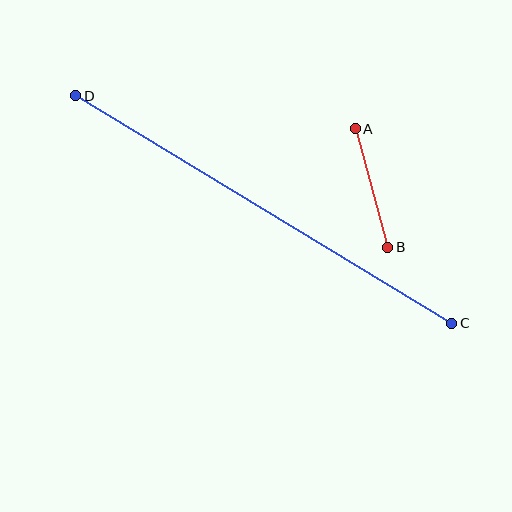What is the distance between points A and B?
The distance is approximately 123 pixels.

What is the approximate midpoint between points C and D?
The midpoint is at approximately (264, 209) pixels.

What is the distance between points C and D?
The distance is approximately 440 pixels.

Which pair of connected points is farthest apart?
Points C and D are farthest apart.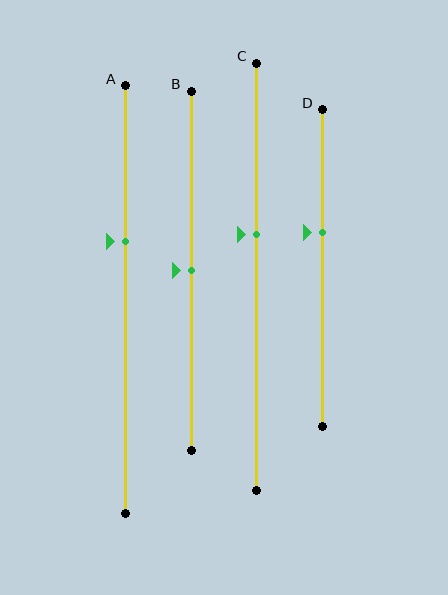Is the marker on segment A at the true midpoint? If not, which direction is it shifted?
No, the marker on segment A is shifted upward by about 14% of the segment length.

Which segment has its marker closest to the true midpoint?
Segment B has its marker closest to the true midpoint.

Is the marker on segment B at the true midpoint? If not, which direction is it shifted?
Yes, the marker on segment B is at the true midpoint.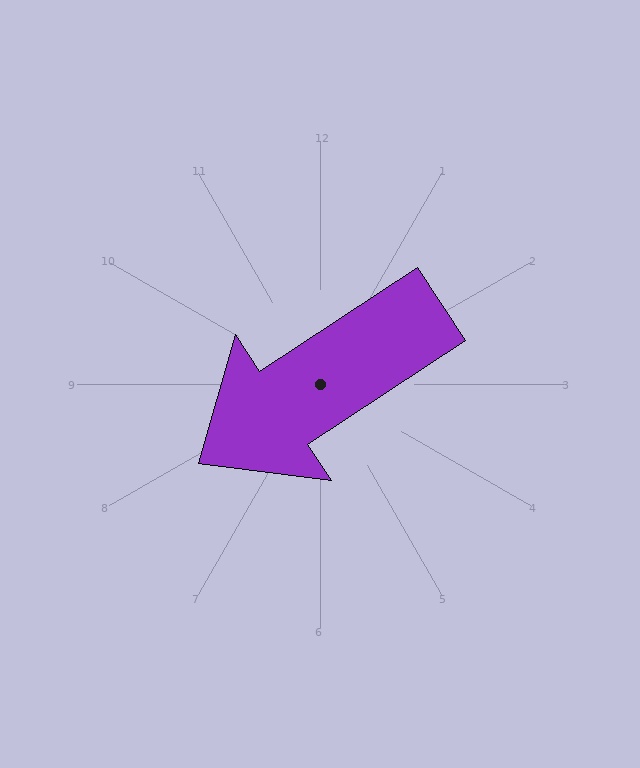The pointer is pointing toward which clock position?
Roughly 8 o'clock.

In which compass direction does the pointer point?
Southwest.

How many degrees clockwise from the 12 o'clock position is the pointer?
Approximately 237 degrees.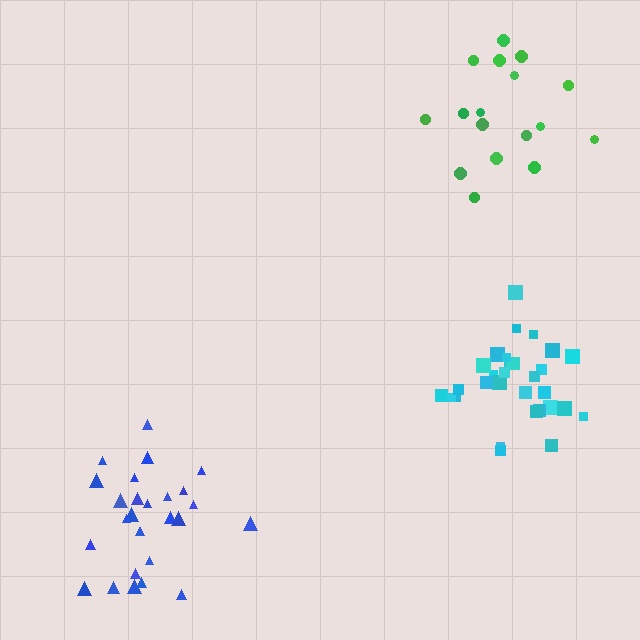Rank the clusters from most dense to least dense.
cyan, green, blue.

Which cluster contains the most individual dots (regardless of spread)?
Cyan (30).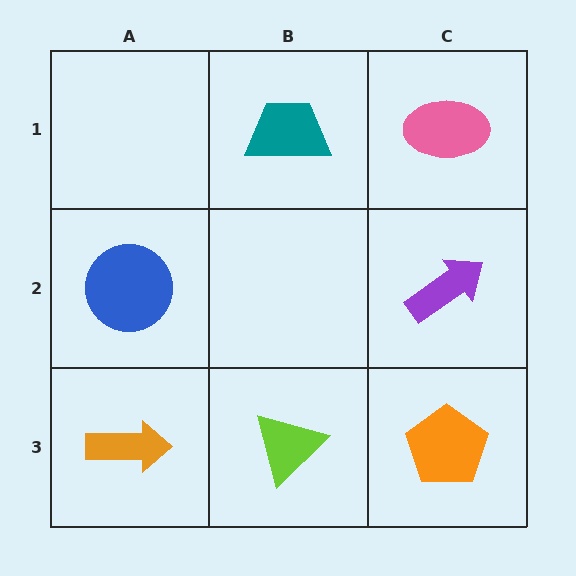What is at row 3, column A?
An orange arrow.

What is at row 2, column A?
A blue circle.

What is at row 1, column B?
A teal trapezoid.